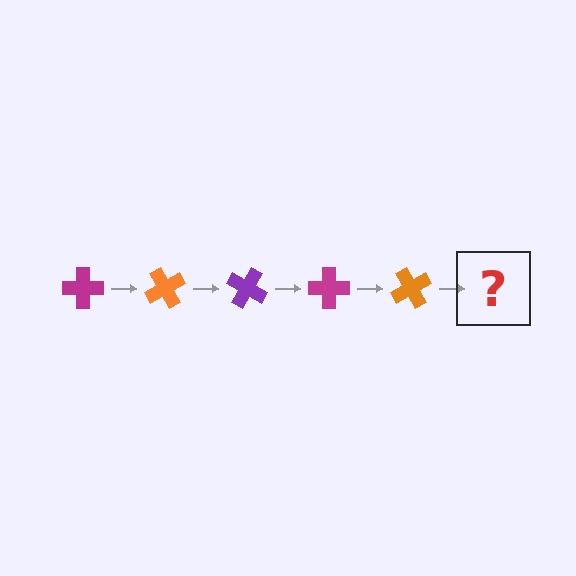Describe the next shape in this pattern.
It should be a purple cross, rotated 300 degrees from the start.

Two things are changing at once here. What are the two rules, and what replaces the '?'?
The two rules are that it rotates 60 degrees each step and the color cycles through magenta, orange, and purple. The '?' should be a purple cross, rotated 300 degrees from the start.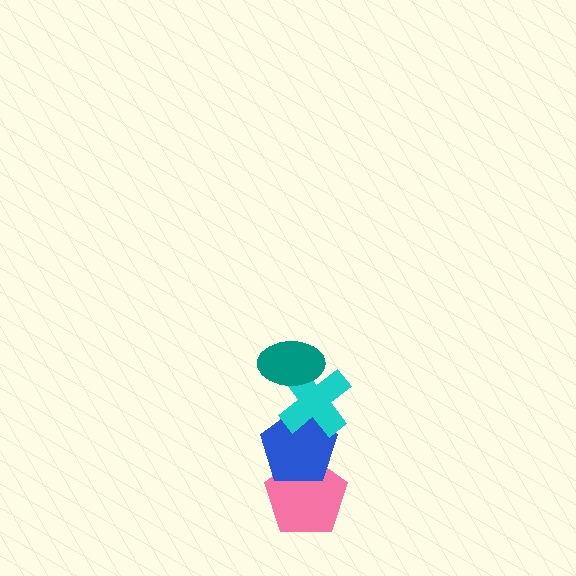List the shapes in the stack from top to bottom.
From top to bottom: the teal ellipse, the cyan cross, the blue pentagon, the pink pentagon.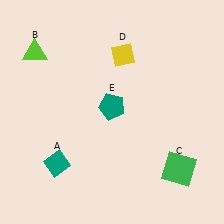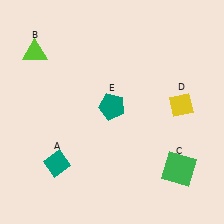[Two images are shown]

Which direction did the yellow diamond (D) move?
The yellow diamond (D) moved right.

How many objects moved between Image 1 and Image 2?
1 object moved between the two images.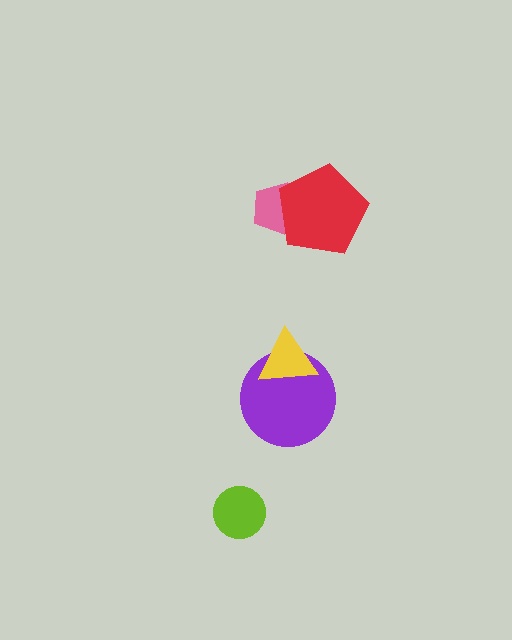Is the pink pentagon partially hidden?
Yes, it is partially covered by another shape.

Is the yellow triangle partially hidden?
No, no other shape covers it.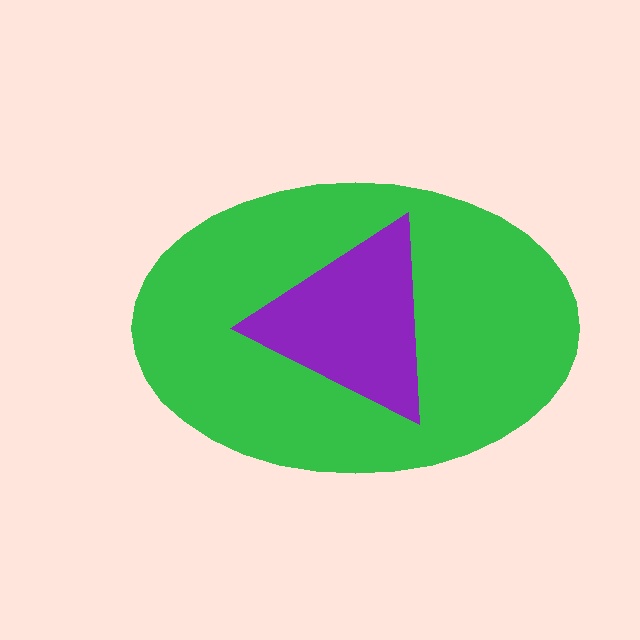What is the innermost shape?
The purple triangle.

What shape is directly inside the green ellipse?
The purple triangle.